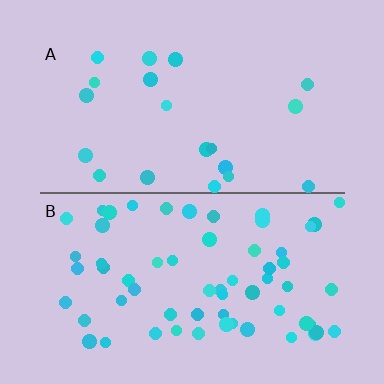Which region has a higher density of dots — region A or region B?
B (the bottom).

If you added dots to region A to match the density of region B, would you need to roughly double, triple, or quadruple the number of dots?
Approximately triple.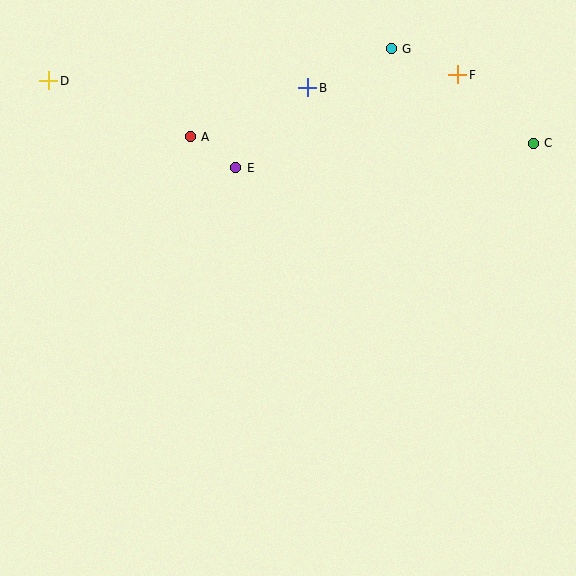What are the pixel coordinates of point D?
Point D is at (49, 81).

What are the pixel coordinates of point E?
Point E is at (236, 168).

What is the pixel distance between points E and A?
The distance between E and A is 55 pixels.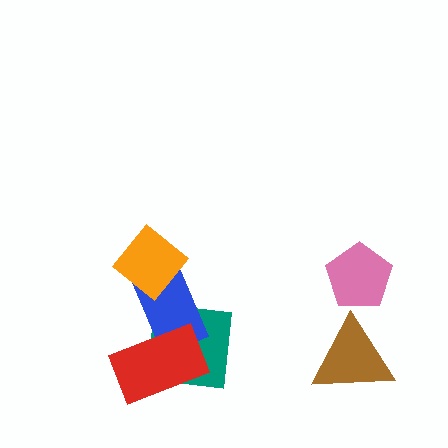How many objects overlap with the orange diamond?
1 object overlaps with the orange diamond.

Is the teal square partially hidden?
Yes, it is partially covered by another shape.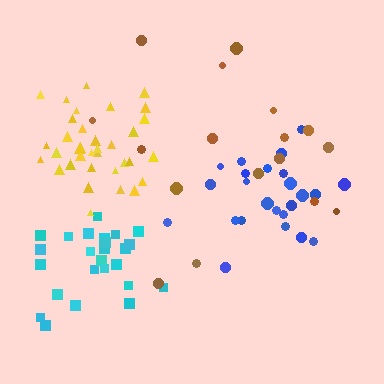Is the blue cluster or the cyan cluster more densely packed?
Cyan.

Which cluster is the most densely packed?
Yellow.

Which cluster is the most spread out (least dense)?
Brown.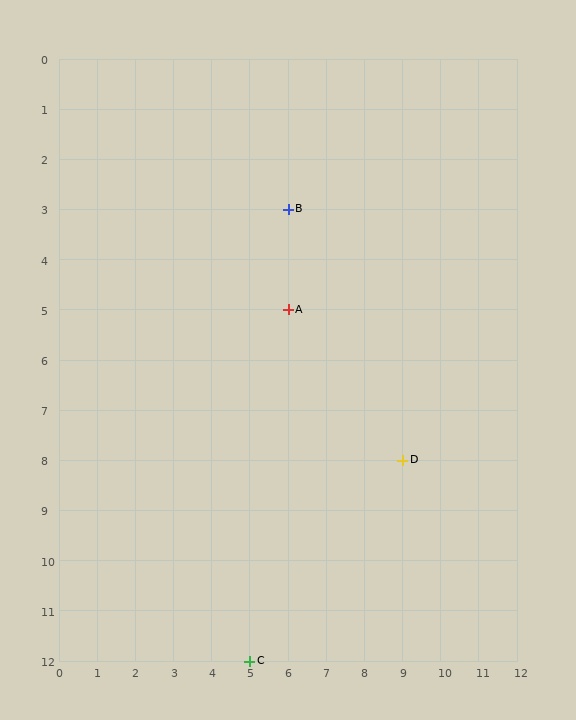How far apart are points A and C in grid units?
Points A and C are 1 column and 7 rows apart (about 7.1 grid units diagonally).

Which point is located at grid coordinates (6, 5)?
Point A is at (6, 5).